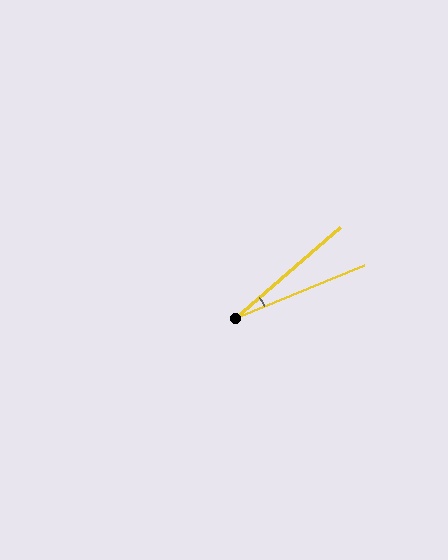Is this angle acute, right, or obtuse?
It is acute.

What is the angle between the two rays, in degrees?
Approximately 19 degrees.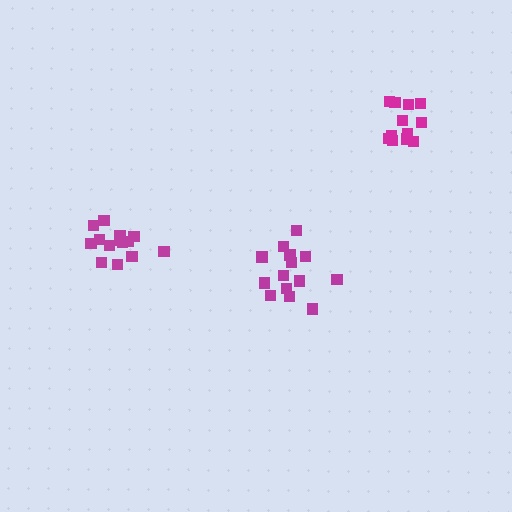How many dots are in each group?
Group 1: 14 dots, Group 2: 14 dots, Group 3: 12 dots (40 total).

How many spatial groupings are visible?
There are 3 spatial groupings.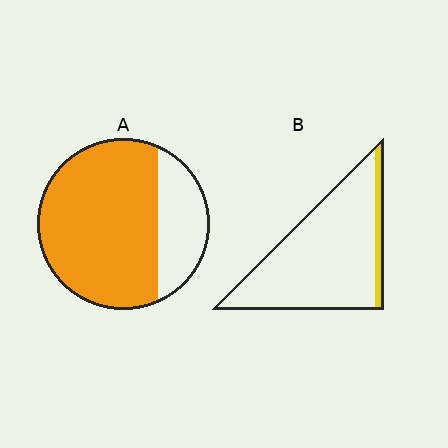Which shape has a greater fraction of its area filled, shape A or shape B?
Shape A.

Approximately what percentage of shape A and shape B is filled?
A is approximately 75% and B is approximately 10%.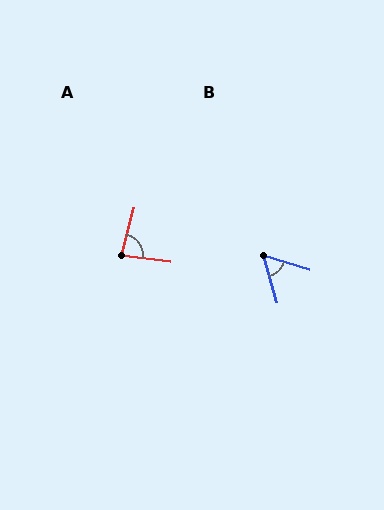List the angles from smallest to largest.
B (57°), A (82°).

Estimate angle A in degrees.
Approximately 82 degrees.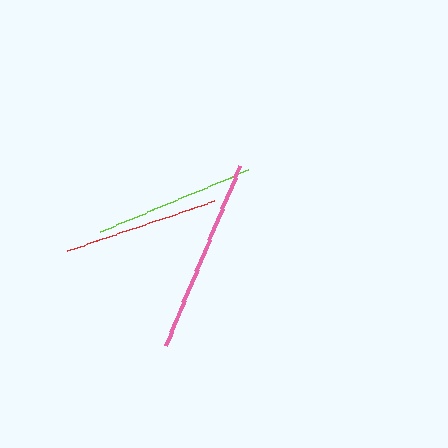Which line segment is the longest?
The pink line is the longest at approximately 194 pixels.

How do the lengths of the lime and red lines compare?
The lime and red lines are approximately the same length.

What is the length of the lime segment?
The lime segment is approximately 160 pixels long.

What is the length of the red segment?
The red segment is approximately 155 pixels long.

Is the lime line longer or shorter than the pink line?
The pink line is longer than the lime line.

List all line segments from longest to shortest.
From longest to shortest: pink, lime, red.